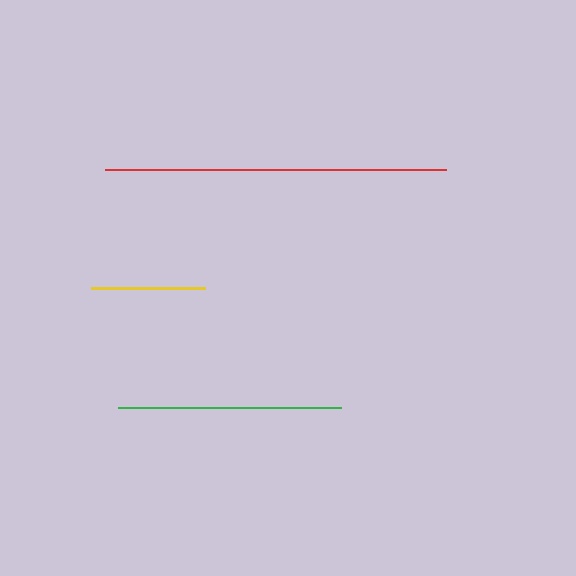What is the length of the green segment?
The green segment is approximately 223 pixels long.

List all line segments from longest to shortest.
From longest to shortest: red, green, yellow.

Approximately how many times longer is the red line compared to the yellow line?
The red line is approximately 3.0 times the length of the yellow line.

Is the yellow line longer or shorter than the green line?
The green line is longer than the yellow line.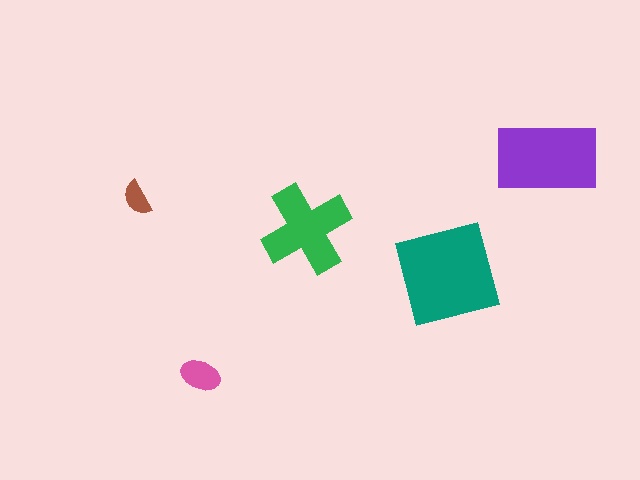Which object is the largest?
The teal square.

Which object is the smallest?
The brown semicircle.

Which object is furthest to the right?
The purple rectangle is rightmost.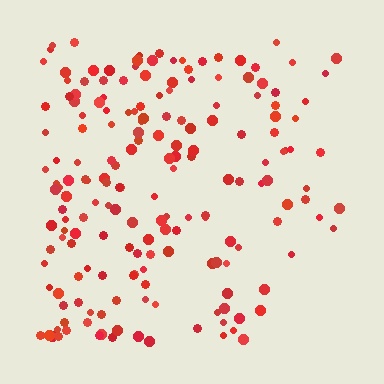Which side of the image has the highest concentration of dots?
The left.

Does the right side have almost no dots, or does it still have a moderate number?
Still a moderate number, just noticeably fewer than the left.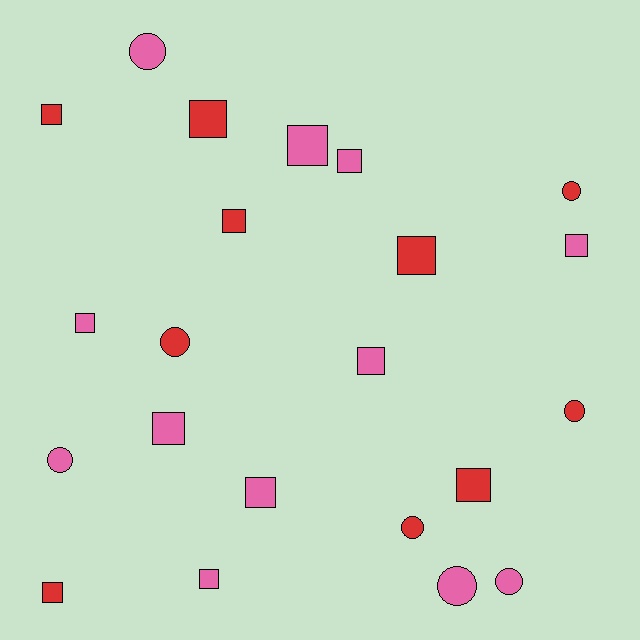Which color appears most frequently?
Pink, with 12 objects.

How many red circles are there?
There are 4 red circles.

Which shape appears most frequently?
Square, with 14 objects.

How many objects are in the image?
There are 22 objects.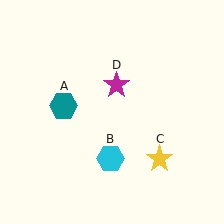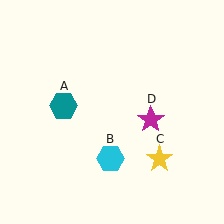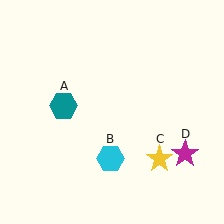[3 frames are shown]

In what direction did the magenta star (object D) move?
The magenta star (object D) moved down and to the right.